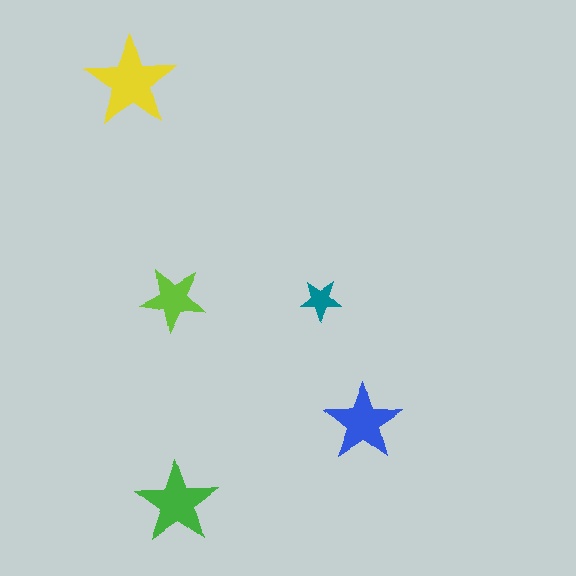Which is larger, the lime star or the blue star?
The blue one.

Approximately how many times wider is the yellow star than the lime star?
About 1.5 times wider.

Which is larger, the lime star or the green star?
The green one.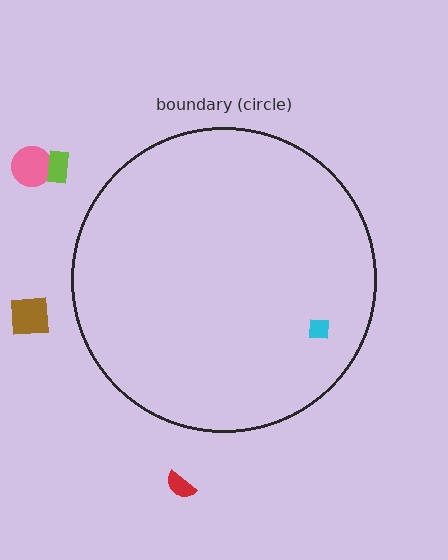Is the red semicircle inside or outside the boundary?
Outside.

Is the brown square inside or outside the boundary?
Outside.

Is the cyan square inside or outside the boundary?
Inside.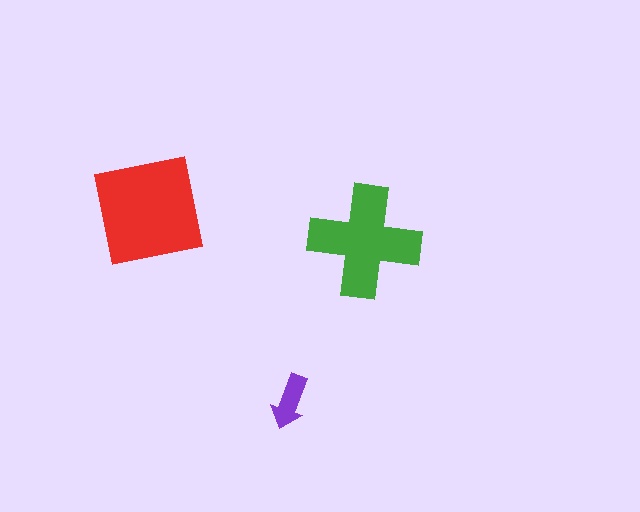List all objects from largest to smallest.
The red square, the green cross, the purple arrow.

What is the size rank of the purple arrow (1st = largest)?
3rd.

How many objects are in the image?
There are 3 objects in the image.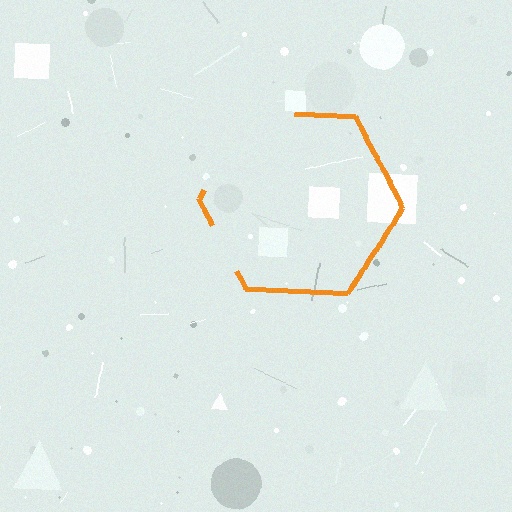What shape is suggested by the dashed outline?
The dashed outline suggests a hexagon.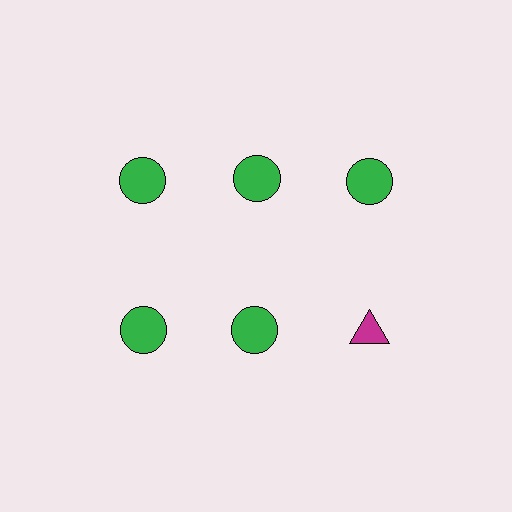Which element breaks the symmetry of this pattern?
The magenta triangle in the second row, center column breaks the symmetry. All other shapes are green circles.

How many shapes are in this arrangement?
There are 6 shapes arranged in a grid pattern.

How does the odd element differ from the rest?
It differs in both color (magenta instead of green) and shape (triangle instead of circle).